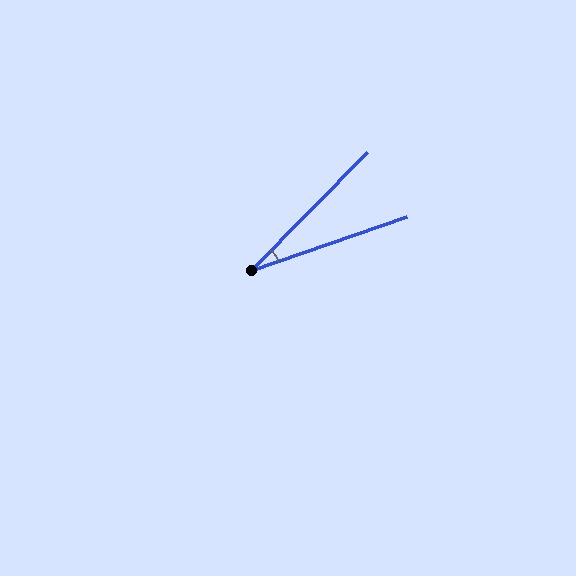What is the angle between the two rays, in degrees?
Approximately 26 degrees.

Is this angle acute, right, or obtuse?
It is acute.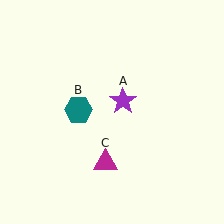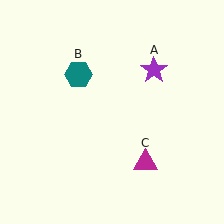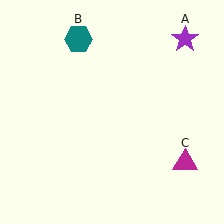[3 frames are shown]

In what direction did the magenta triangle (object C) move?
The magenta triangle (object C) moved right.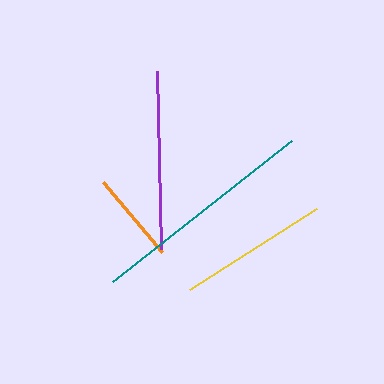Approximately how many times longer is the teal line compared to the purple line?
The teal line is approximately 1.3 times the length of the purple line.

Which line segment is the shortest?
The orange line is the shortest at approximately 91 pixels.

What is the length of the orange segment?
The orange segment is approximately 91 pixels long.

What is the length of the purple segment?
The purple segment is approximately 177 pixels long.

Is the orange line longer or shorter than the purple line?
The purple line is longer than the orange line.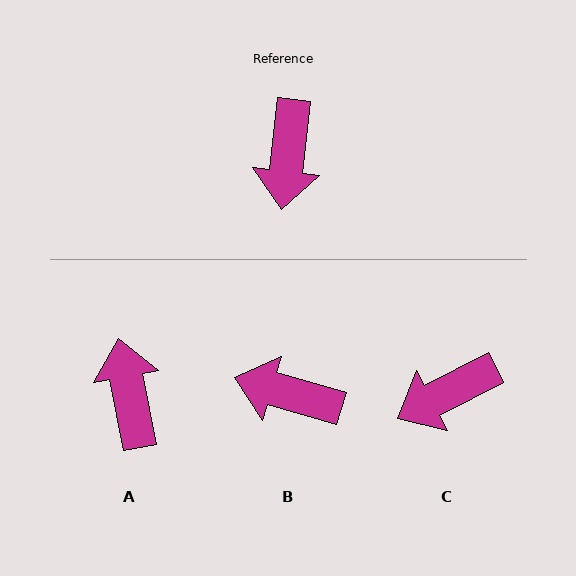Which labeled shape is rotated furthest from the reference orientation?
A, about 163 degrees away.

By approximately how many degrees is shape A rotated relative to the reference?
Approximately 163 degrees clockwise.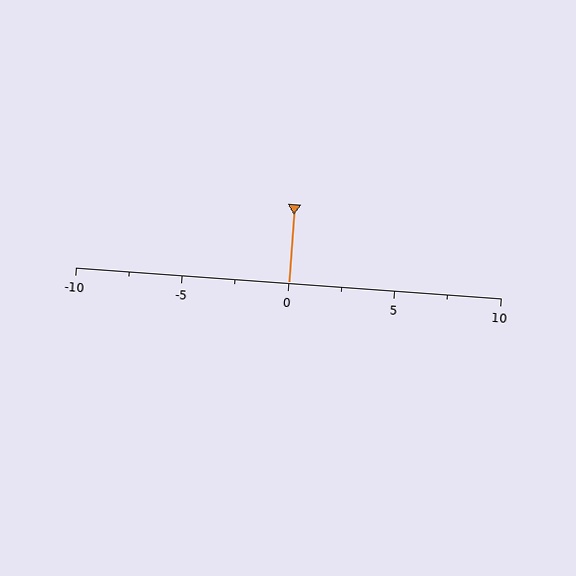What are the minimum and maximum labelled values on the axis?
The axis runs from -10 to 10.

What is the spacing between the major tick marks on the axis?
The major ticks are spaced 5 apart.